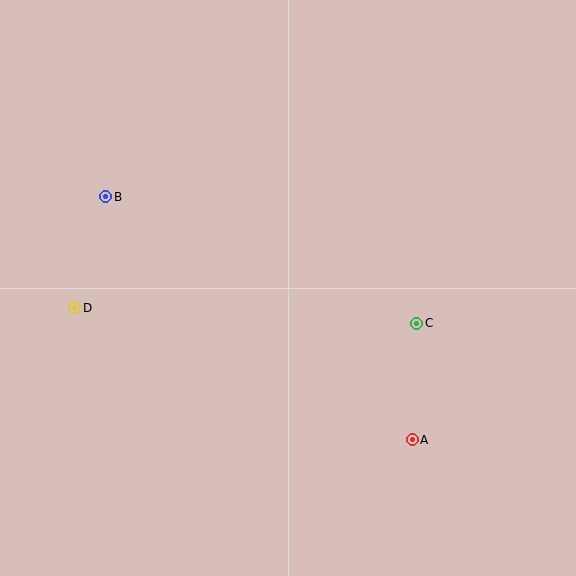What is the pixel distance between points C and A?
The distance between C and A is 117 pixels.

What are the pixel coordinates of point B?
Point B is at (105, 197).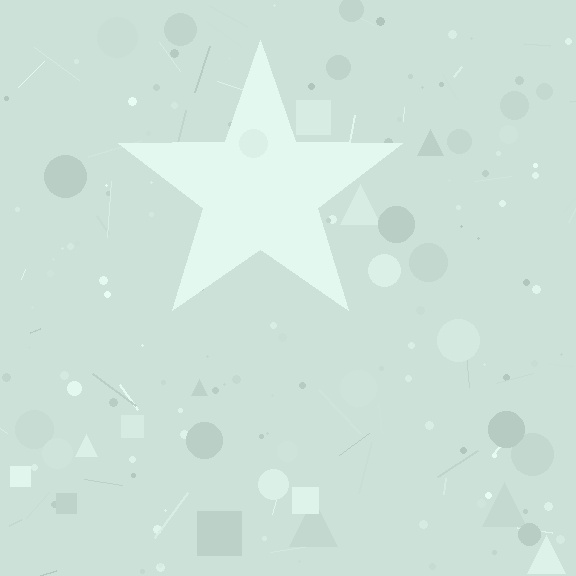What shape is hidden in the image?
A star is hidden in the image.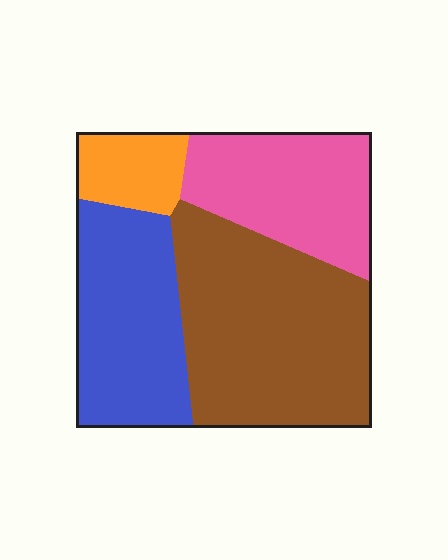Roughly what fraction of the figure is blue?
Blue takes up about one quarter (1/4) of the figure.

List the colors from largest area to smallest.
From largest to smallest: brown, blue, pink, orange.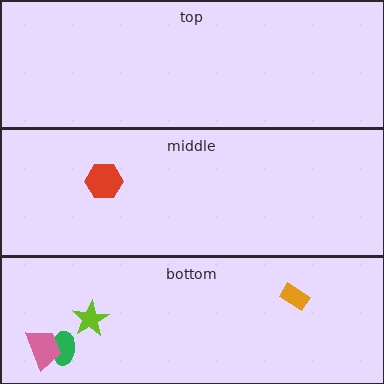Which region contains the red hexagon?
The middle region.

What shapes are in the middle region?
The red hexagon.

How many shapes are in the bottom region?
4.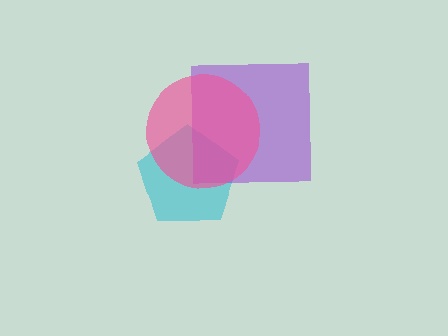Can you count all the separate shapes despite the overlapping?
Yes, there are 3 separate shapes.